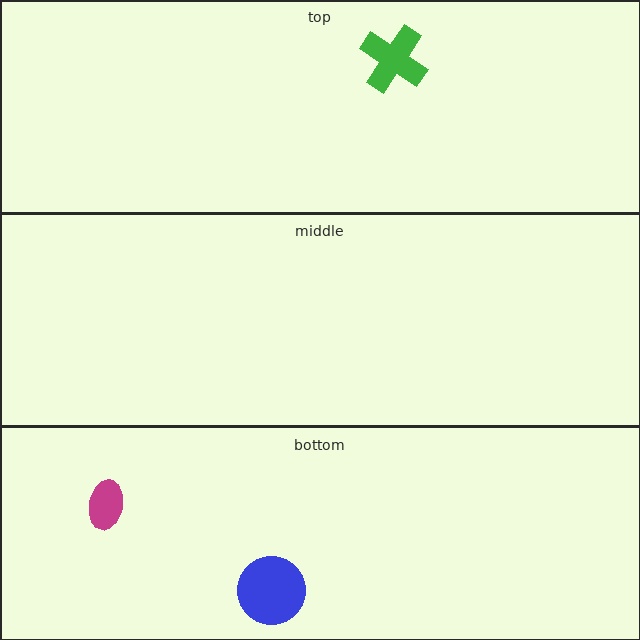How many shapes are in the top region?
1.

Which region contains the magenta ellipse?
The bottom region.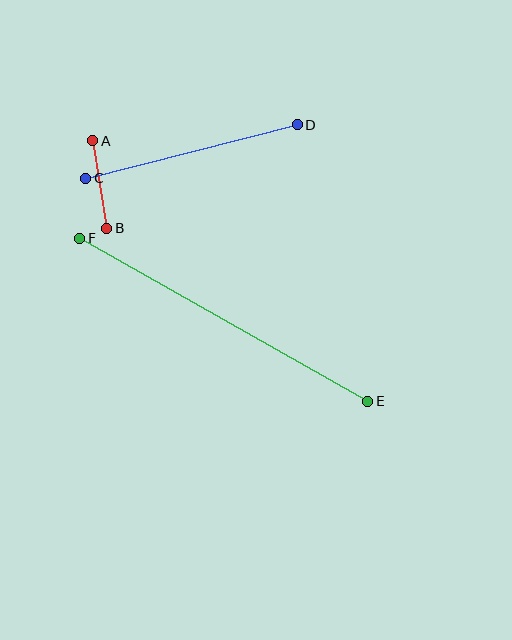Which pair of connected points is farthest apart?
Points E and F are farthest apart.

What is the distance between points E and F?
The distance is approximately 331 pixels.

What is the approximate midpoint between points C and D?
The midpoint is at approximately (191, 151) pixels.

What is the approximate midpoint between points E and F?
The midpoint is at approximately (224, 320) pixels.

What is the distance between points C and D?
The distance is approximately 218 pixels.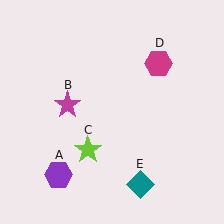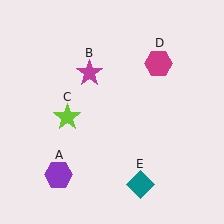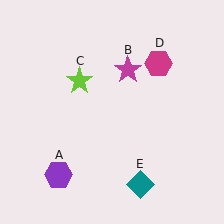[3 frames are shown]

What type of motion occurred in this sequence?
The magenta star (object B), lime star (object C) rotated clockwise around the center of the scene.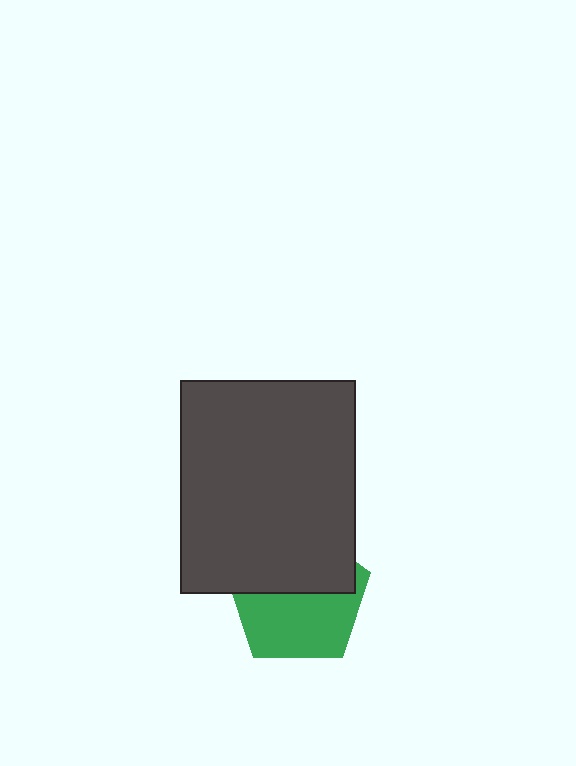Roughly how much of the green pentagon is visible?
About half of it is visible (roughly 54%).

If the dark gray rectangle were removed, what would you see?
You would see the complete green pentagon.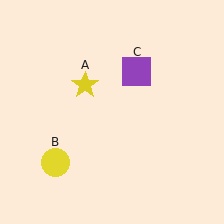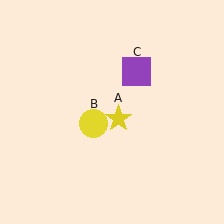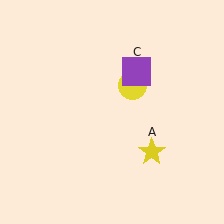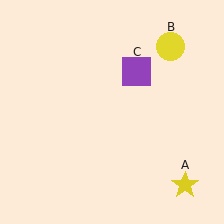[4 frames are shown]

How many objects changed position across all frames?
2 objects changed position: yellow star (object A), yellow circle (object B).